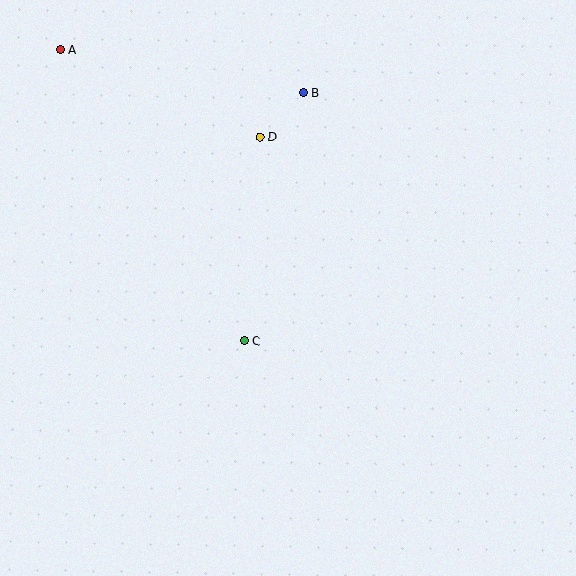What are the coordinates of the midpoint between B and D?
The midpoint between B and D is at (282, 115).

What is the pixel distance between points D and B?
The distance between D and B is 62 pixels.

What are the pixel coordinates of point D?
Point D is at (260, 137).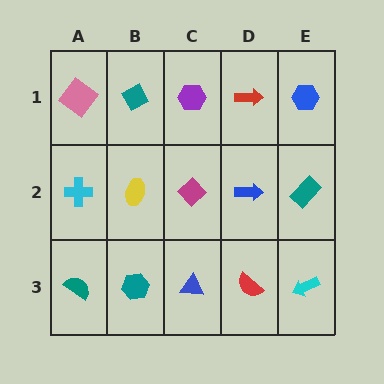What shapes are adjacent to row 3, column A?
A cyan cross (row 2, column A), a teal hexagon (row 3, column B).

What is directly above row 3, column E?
A teal rectangle.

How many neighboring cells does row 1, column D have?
3.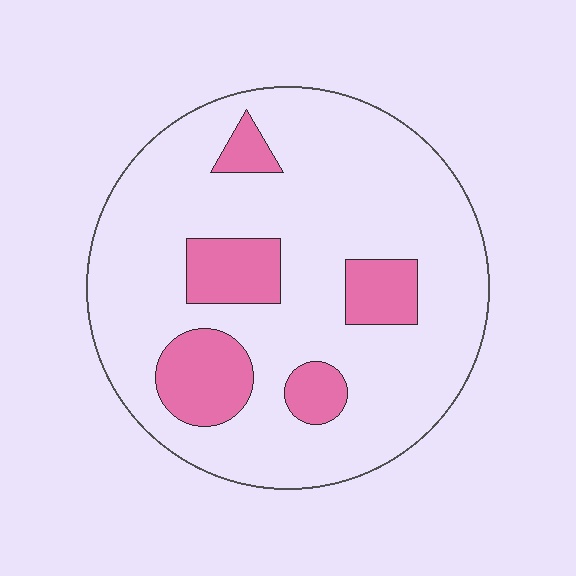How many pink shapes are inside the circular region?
5.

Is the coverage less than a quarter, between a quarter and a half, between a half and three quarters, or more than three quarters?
Less than a quarter.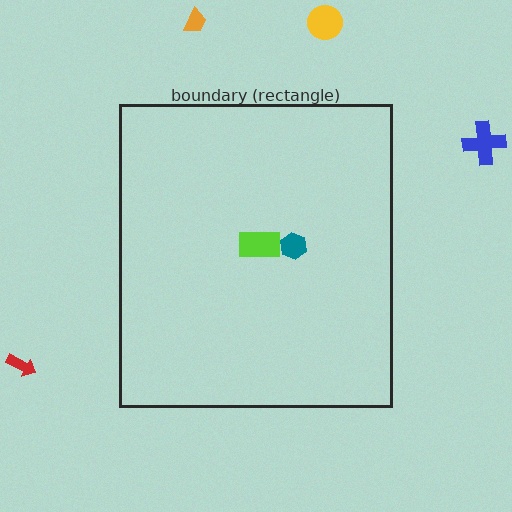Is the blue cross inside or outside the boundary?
Outside.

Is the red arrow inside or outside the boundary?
Outside.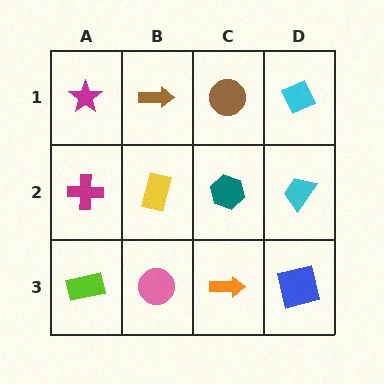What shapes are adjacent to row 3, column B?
A yellow rectangle (row 2, column B), a lime rectangle (row 3, column A), an orange arrow (row 3, column C).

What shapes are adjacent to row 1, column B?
A yellow rectangle (row 2, column B), a magenta star (row 1, column A), a brown circle (row 1, column C).